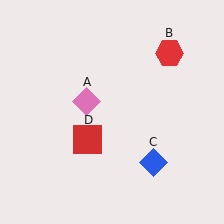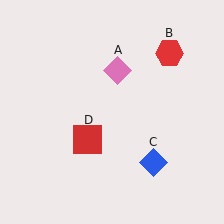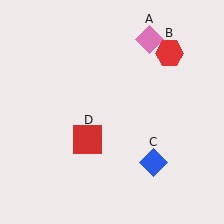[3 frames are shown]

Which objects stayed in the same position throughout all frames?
Red hexagon (object B) and blue diamond (object C) and red square (object D) remained stationary.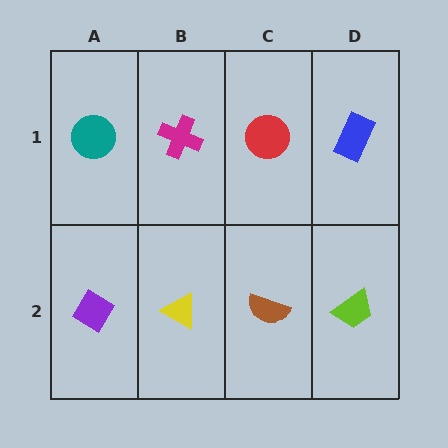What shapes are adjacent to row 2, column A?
A teal circle (row 1, column A), a yellow triangle (row 2, column B).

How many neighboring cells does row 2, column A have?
2.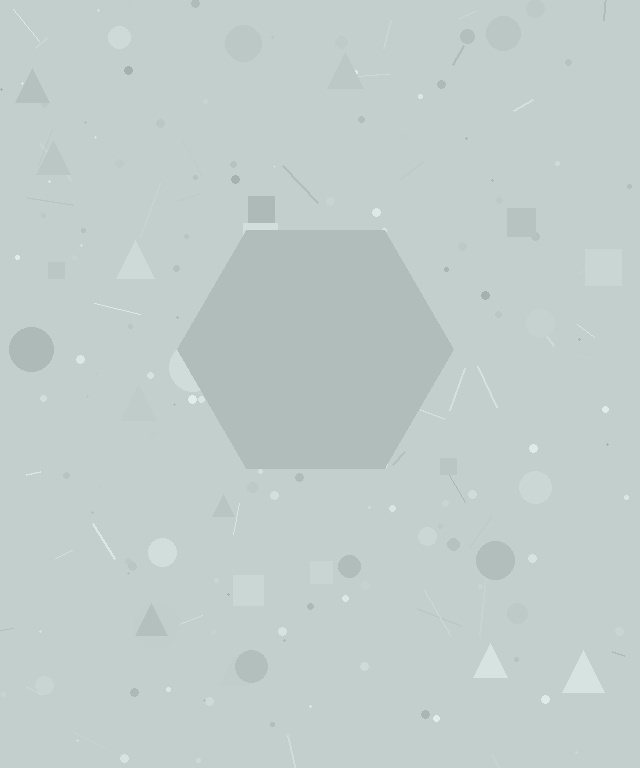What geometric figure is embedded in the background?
A hexagon is embedded in the background.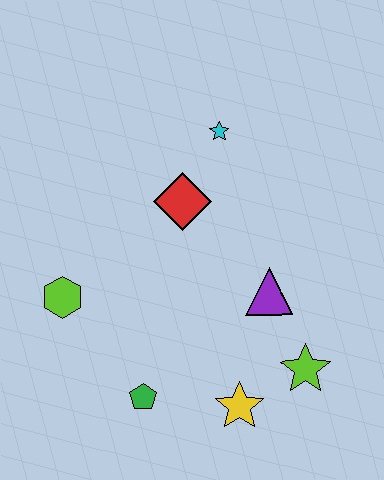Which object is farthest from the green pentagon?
The cyan star is farthest from the green pentagon.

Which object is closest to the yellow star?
The lime star is closest to the yellow star.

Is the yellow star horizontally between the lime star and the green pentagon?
Yes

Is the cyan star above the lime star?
Yes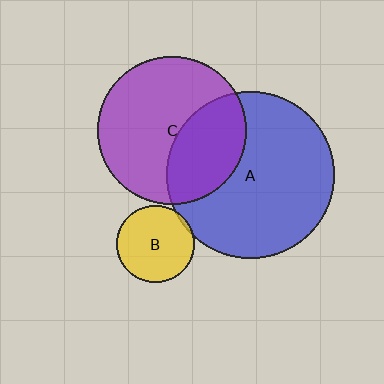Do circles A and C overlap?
Yes.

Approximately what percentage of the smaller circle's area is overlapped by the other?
Approximately 35%.